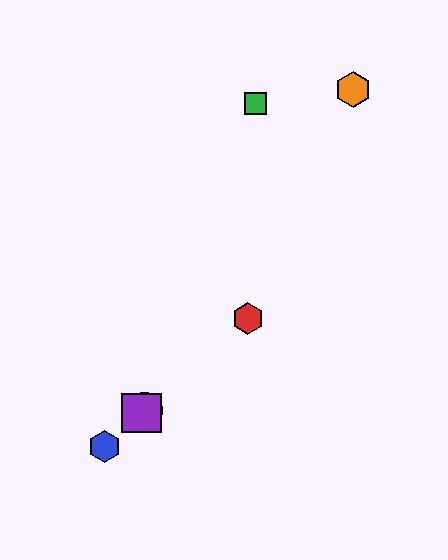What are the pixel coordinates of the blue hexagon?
The blue hexagon is at (104, 447).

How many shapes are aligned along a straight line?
4 shapes (the red hexagon, the blue hexagon, the yellow circle, the purple square) are aligned along a straight line.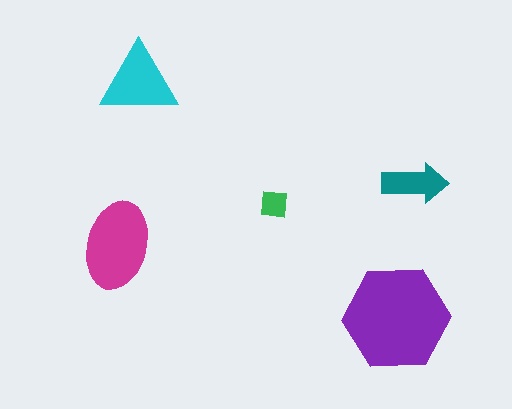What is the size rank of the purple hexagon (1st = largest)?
1st.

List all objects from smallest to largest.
The green square, the teal arrow, the cyan triangle, the magenta ellipse, the purple hexagon.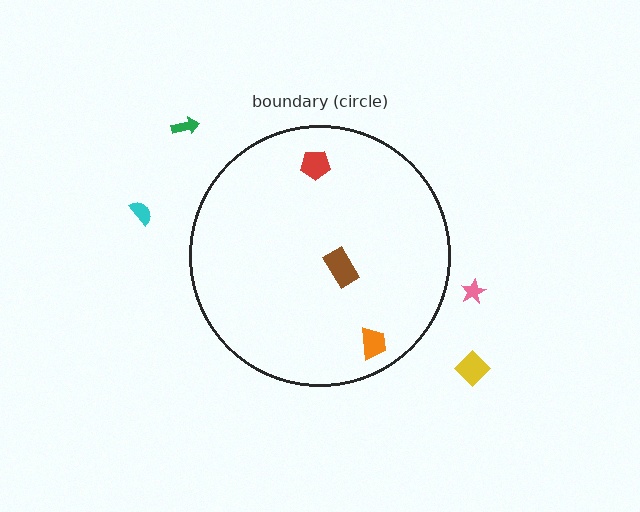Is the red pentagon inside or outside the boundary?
Inside.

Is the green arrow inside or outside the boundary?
Outside.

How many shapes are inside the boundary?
3 inside, 4 outside.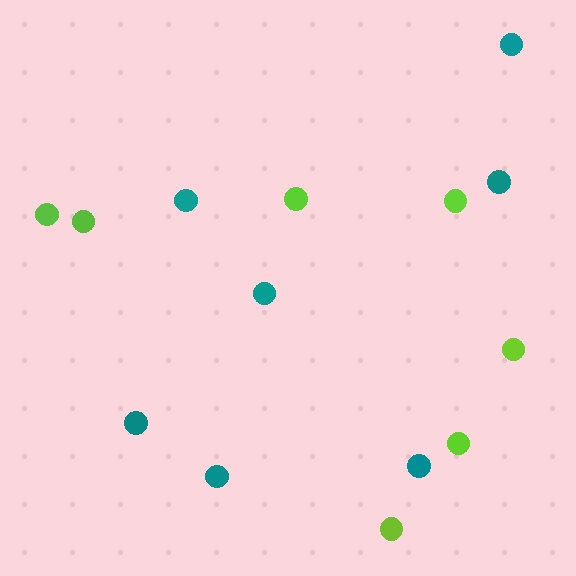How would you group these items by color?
There are 2 groups: one group of lime circles (7) and one group of teal circles (7).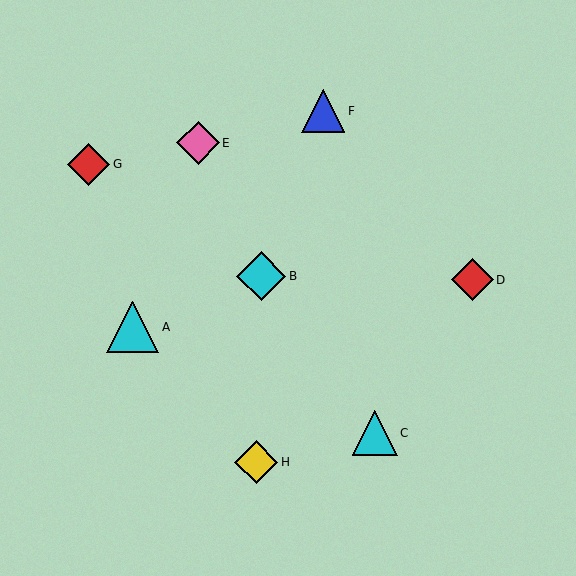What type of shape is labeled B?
Shape B is a cyan diamond.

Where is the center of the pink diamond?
The center of the pink diamond is at (198, 143).